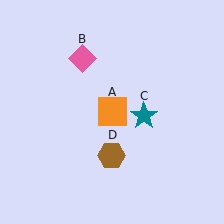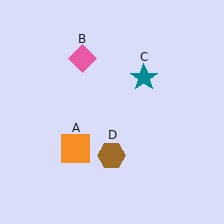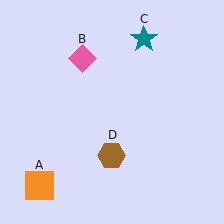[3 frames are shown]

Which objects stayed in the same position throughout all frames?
Pink diamond (object B) and brown hexagon (object D) remained stationary.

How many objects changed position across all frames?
2 objects changed position: orange square (object A), teal star (object C).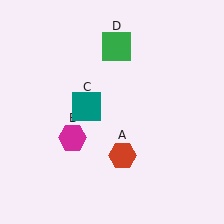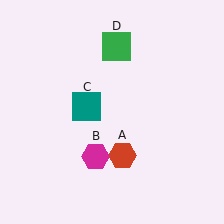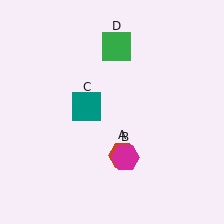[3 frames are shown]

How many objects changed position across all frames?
1 object changed position: magenta hexagon (object B).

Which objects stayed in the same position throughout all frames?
Red hexagon (object A) and teal square (object C) and green square (object D) remained stationary.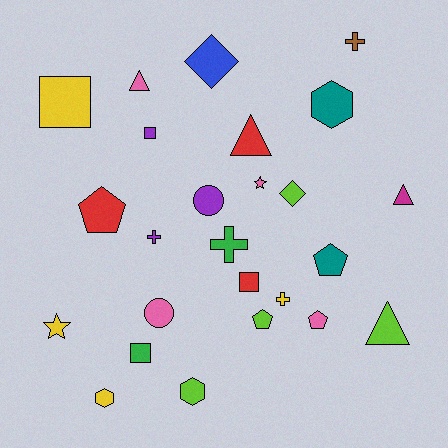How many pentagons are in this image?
There are 4 pentagons.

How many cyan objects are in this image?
There are no cyan objects.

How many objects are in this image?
There are 25 objects.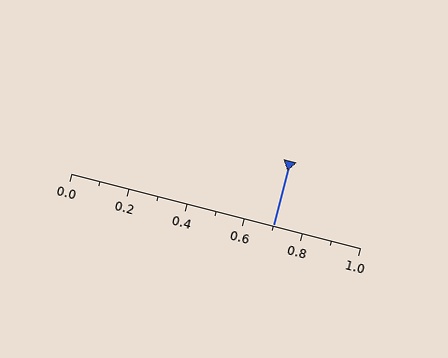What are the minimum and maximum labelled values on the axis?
The axis runs from 0.0 to 1.0.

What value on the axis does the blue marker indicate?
The marker indicates approximately 0.7.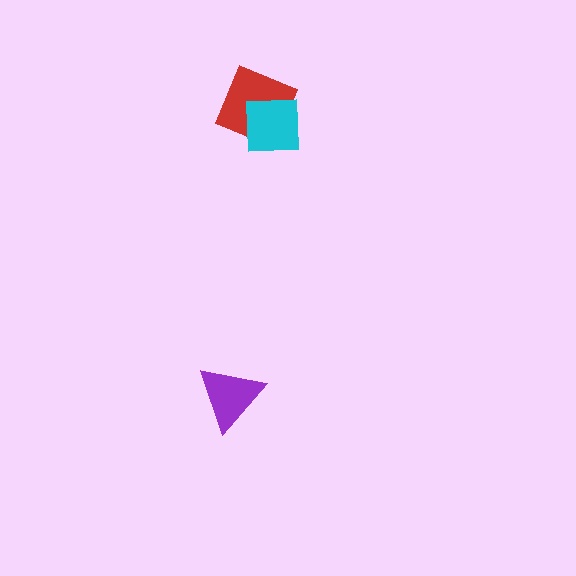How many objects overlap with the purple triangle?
0 objects overlap with the purple triangle.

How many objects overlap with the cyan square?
1 object overlaps with the cyan square.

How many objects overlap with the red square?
1 object overlaps with the red square.